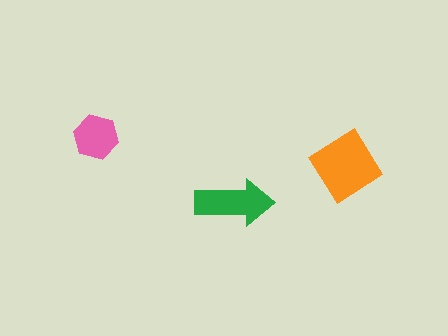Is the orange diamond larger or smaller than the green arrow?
Larger.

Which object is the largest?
The orange diamond.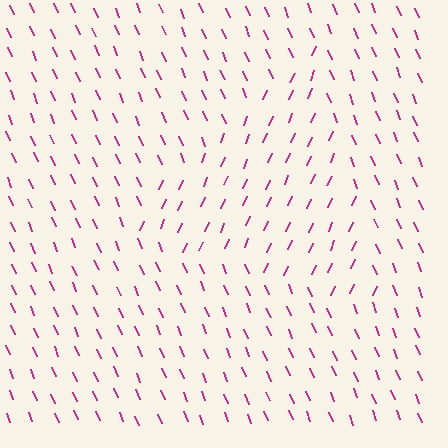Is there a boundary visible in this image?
Yes, there is a texture boundary formed by a change in line orientation.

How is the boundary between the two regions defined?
The boundary is defined purely by a change in line orientation (approximately 45 degrees difference). All lines are the same color and thickness.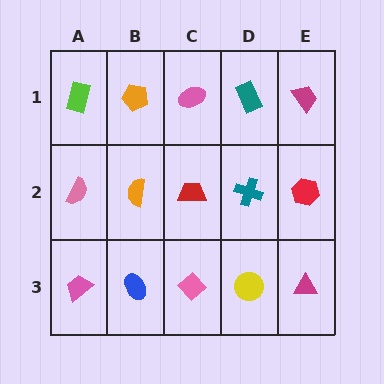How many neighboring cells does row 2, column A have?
3.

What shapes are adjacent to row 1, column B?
An orange semicircle (row 2, column B), a lime rectangle (row 1, column A), a pink ellipse (row 1, column C).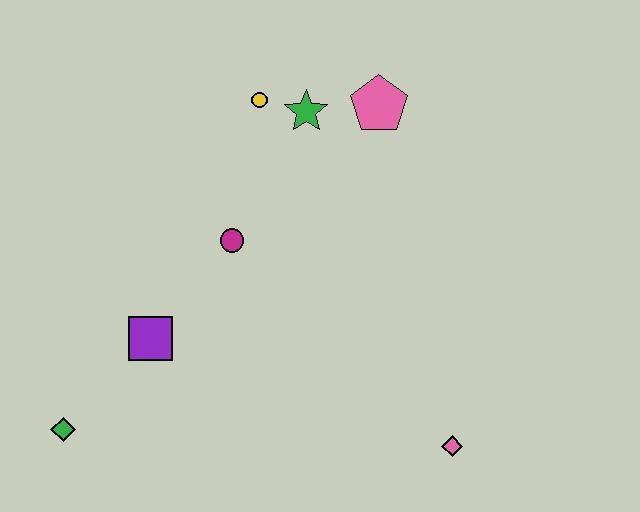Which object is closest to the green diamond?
The purple square is closest to the green diamond.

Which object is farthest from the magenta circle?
The pink diamond is farthest from the magenta circle.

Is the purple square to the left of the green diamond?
No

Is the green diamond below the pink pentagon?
Yes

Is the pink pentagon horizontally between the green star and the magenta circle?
No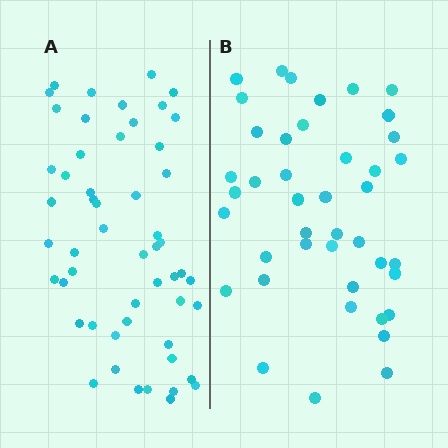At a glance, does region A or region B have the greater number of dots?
Region A (the left region) has more dots.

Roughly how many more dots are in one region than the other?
Region A has roughly 12 or so more dots than region B.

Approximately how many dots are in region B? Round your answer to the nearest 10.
About 40 dots. (The exact count is 42, which rounds to 40.)